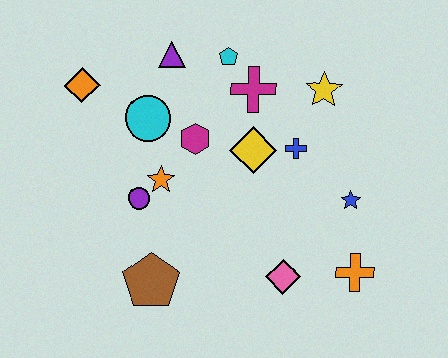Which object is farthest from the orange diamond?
The orange cross is farthest from the orange diamond.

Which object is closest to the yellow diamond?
The blue cross is closest to the yellow diamond.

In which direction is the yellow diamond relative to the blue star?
The yellow diamond is to the left of the blue star.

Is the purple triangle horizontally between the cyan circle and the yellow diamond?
Yes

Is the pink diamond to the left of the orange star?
No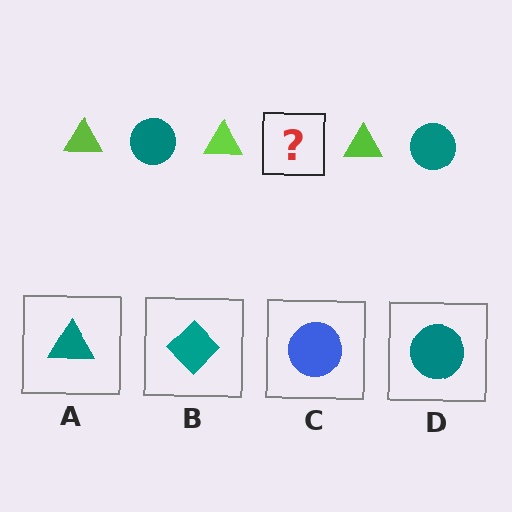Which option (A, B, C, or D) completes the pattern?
D.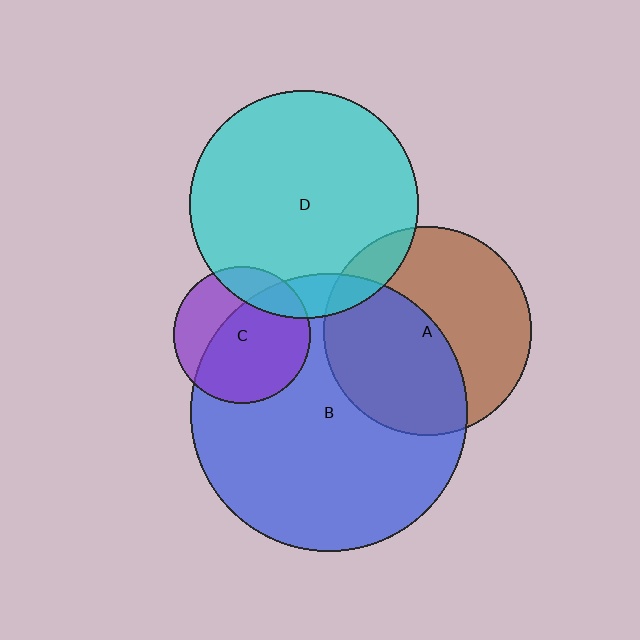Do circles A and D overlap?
Yes.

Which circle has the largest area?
Circle B (blue).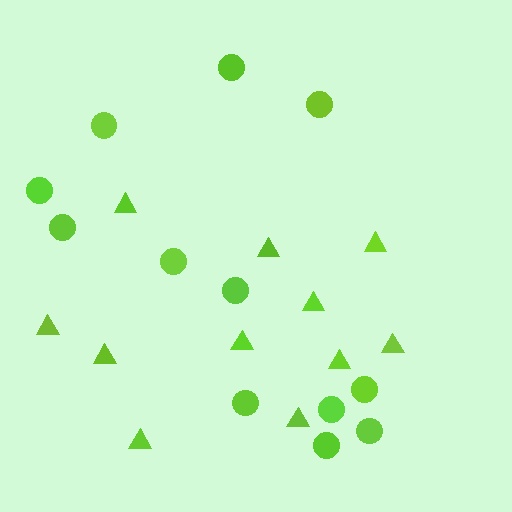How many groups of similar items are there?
There are 2 groups: one group of circles (12) and one group of triangles (11).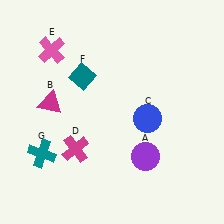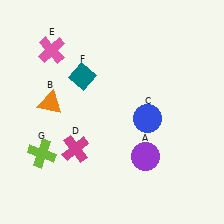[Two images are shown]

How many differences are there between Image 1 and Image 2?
There are 2 differences between the two images.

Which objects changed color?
B changed from magenta to orange. G changed from teal to lime.